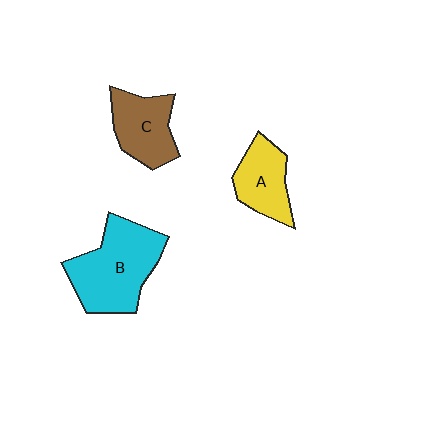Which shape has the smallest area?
Shape A (yellow).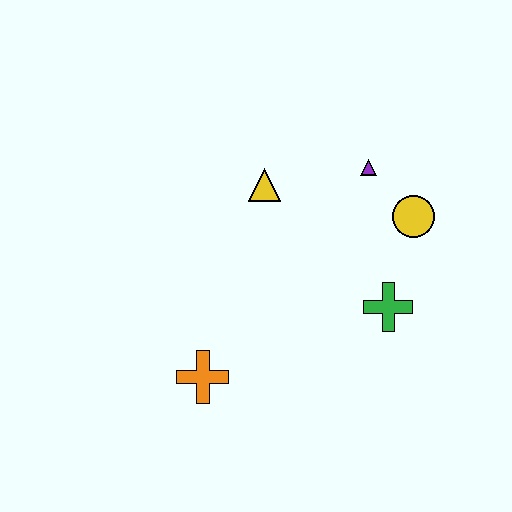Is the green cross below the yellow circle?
Yes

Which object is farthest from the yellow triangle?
The orange cross is farthest from the yellow triangle.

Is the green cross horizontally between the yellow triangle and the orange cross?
No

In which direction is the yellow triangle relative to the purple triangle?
The yellow triangle is to the left of the purple triangle.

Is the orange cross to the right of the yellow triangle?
No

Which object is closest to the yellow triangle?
The purple triangle is closest to the yellow triangle.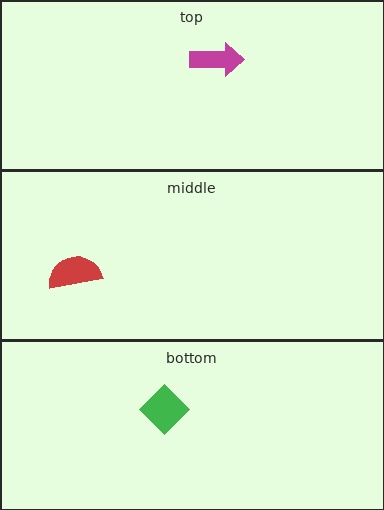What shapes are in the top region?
The magenta arrow.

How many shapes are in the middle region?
1.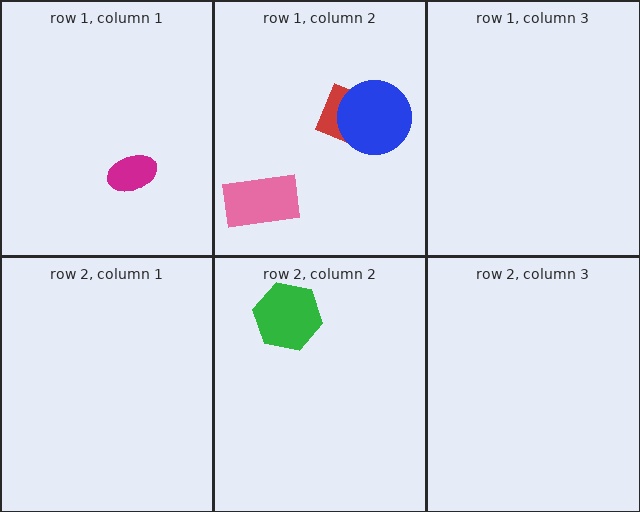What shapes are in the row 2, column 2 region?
The green hexagon.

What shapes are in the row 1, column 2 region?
The red diamond, the pink rectangle, the blue circle.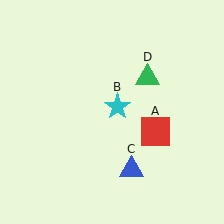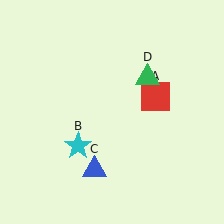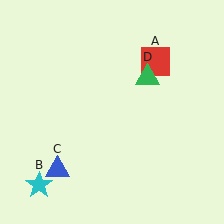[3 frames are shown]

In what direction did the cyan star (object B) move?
The cyan star (object B) moved down and to the left.